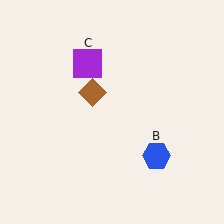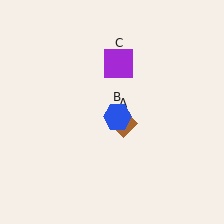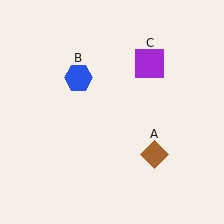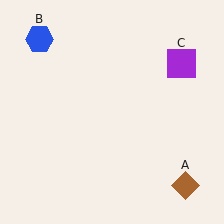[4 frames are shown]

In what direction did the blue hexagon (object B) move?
The blue hexagon (object B) moved up and to the left.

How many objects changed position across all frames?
3 objects changed position: brown diamond (object A), blue hexagon (object B), purple square (object C).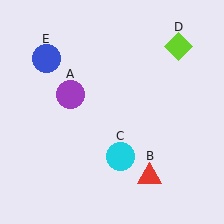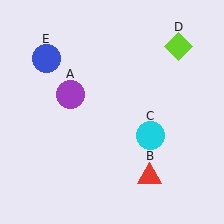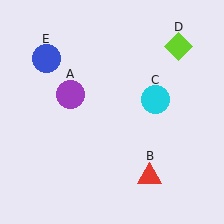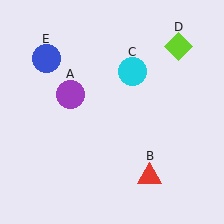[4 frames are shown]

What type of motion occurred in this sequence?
The cyan circle (object C) rotated counterclockwise around the center of the scene.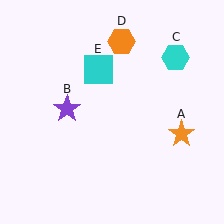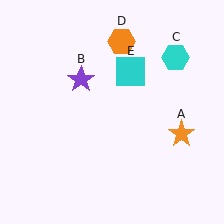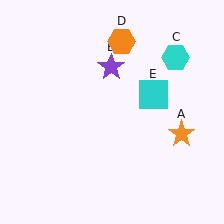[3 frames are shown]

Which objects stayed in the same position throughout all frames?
Orange star (object A) and cyan hexagon (object C) and orange hexagon (object D) remained stationary.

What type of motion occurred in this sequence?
The purple star (object B), cyan square (object E) rotated clockwise around the center of the scene.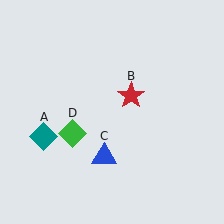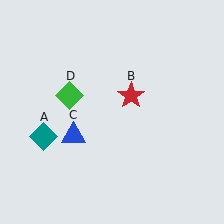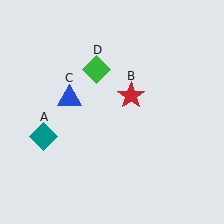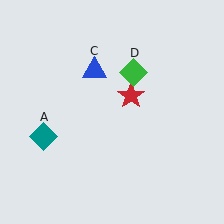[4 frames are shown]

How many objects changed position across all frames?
2 objects changed position: blue triangle (object C), green diamond (object D).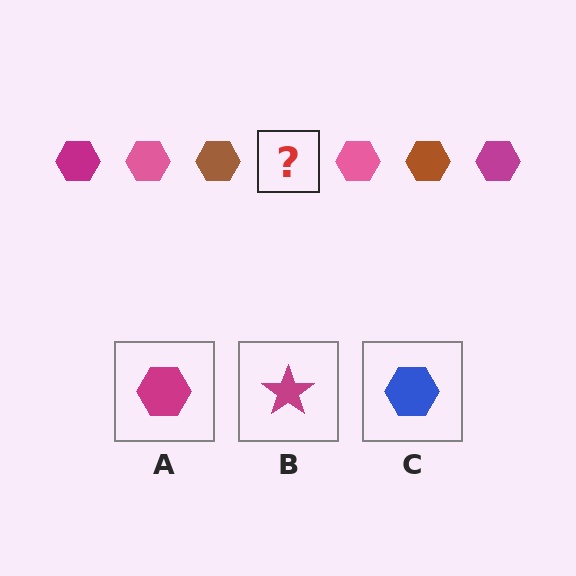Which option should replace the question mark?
Option A.